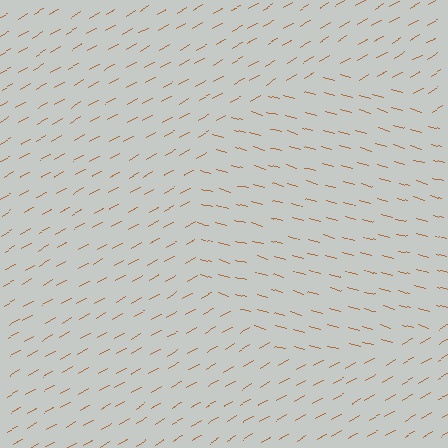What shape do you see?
I see a circle.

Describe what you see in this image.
The image is filled with small brown line segments. A circle region in the image has lines oriented differently from the surrounding lines, creating a visible texture boundary.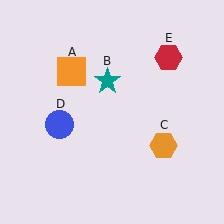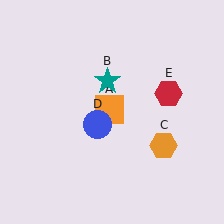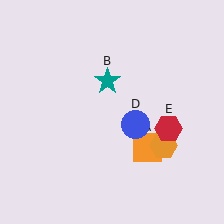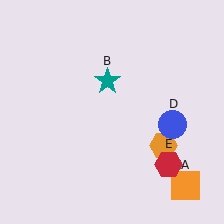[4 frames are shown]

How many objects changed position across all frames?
3 objects changed position: orange square (object A), blue circle (object D), red hexagon (object E).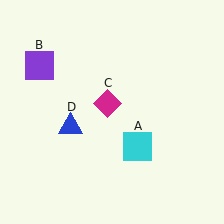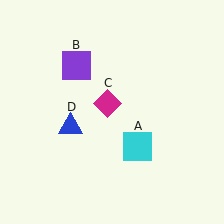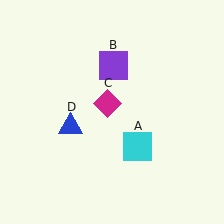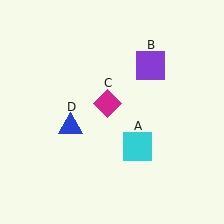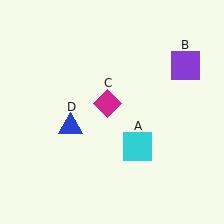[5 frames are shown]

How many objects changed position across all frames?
1 object changed position: purple square (object B).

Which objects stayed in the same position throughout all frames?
Cyan square (object A) and magenta diamond (object C) and blue triangle (object D) remained stationary.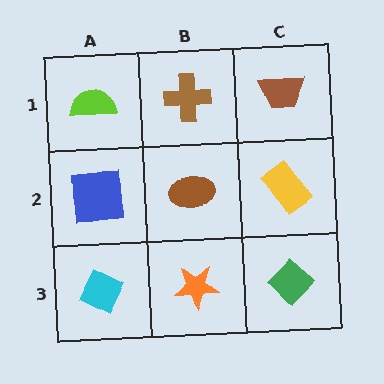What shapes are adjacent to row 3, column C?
A yellow rectangle (row 2, column C), an orange star (row 3, column B).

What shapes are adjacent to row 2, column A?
A lime semicircle (row 1, column A), a cyan diamond (row 3, column A), a brown ellipse (row 2, column B).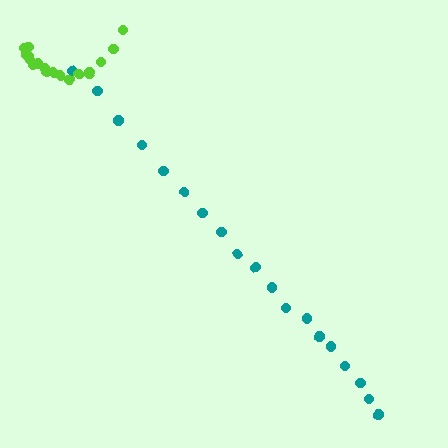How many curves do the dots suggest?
There are 2 distinct paths.